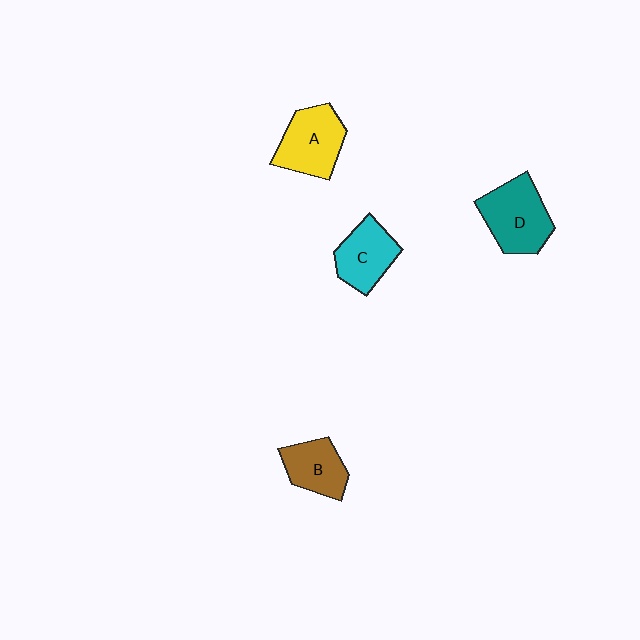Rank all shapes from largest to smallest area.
From largest to smallest: D (teal), A (yellow), C (cyan), B (brown).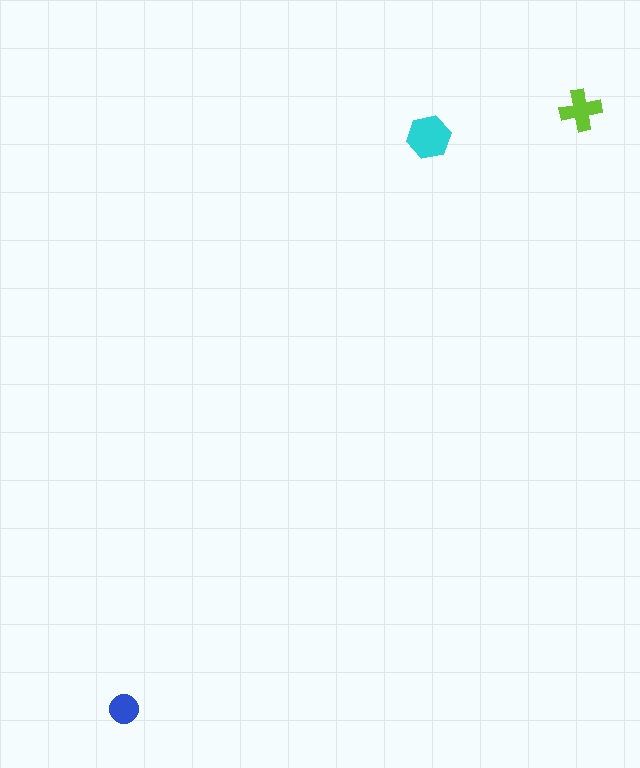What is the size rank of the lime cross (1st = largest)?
2nd.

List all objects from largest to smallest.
The cyan hexagon, the lime cross, the blue circle.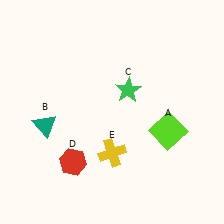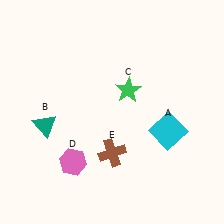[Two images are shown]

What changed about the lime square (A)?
In Image 1, A is lime. In Image 2, it changed to cyan.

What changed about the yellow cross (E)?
In Image 1, E is yellow. In Image 2, it changed to brown.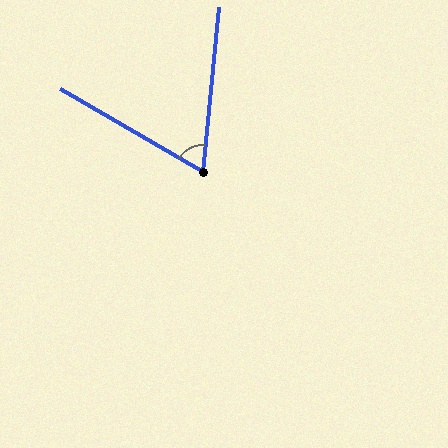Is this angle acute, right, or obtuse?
It is acute.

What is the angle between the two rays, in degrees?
Approximately 65 degrees.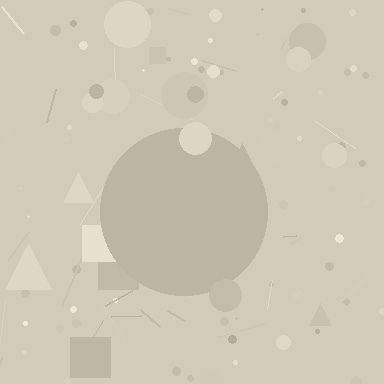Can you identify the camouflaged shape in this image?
The camouflaged shape is a circle.